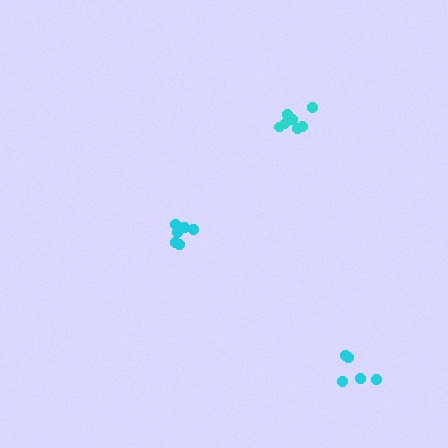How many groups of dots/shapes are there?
There are 3 groups.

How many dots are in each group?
Group 1: 6 dots, Group 2: 7 dots, Group 3: 5 dots (18 total).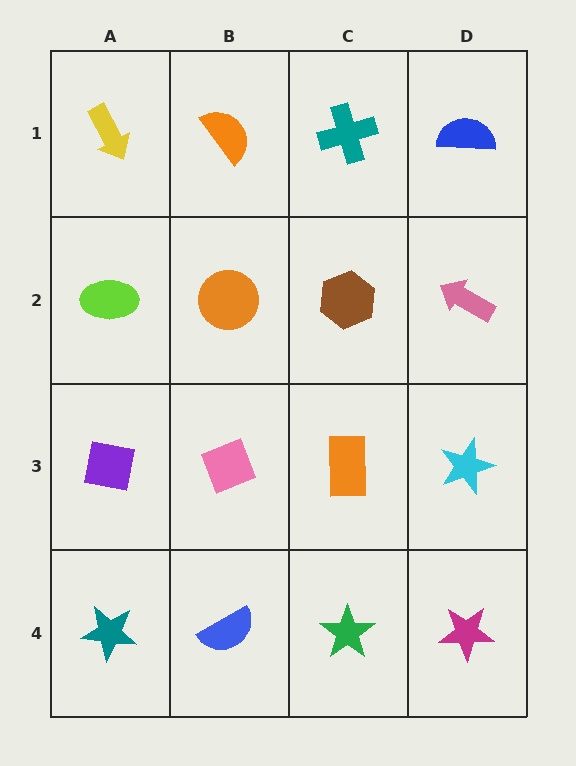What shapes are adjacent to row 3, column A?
A lime ellipse (row 2, column A), a teal star (row 4, column A), a pink diamond (row 3, column B).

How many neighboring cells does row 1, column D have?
2.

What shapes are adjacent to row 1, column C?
A brown hexagon (row 2, column C), an orange semicircle (row 1, column B), a blue semicircle (row 1, column D).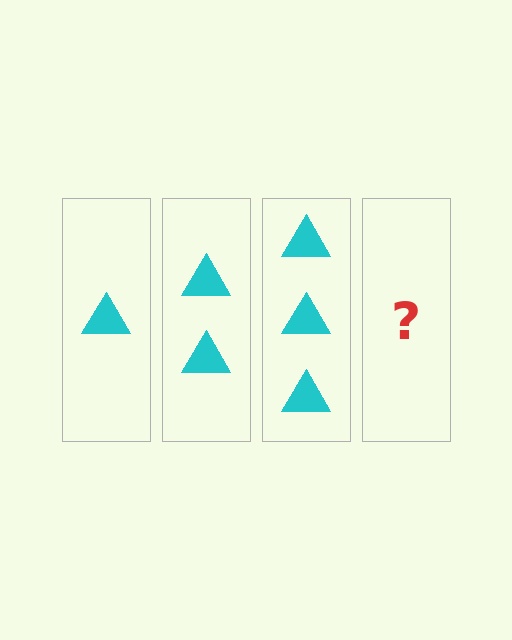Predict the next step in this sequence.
The next step is 4 triangles.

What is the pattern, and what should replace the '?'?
The pattern is that each step adds one more triangle. The '?' should be 4 triangles.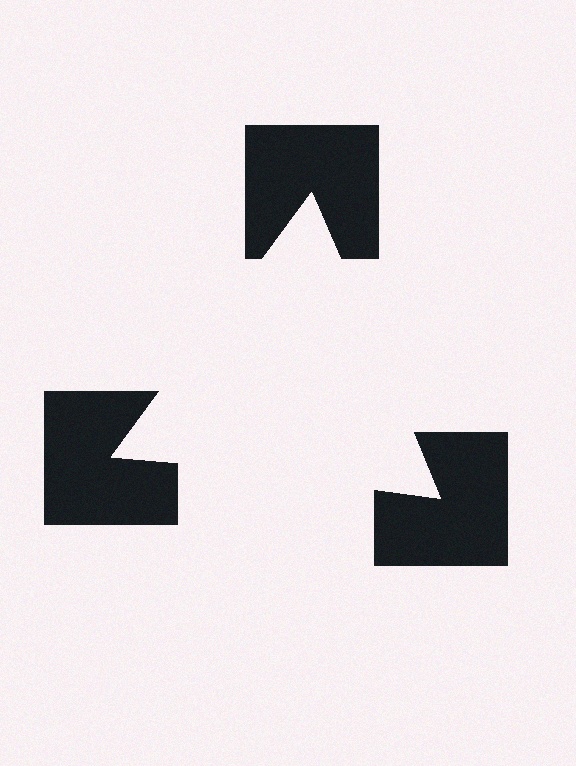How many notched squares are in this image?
There are 3 — one at each vertex of the illusory triangle.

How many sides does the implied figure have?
3 sides.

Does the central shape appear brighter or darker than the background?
It typically appears slightly brighter than the background, even though no actual brightness change is drawn.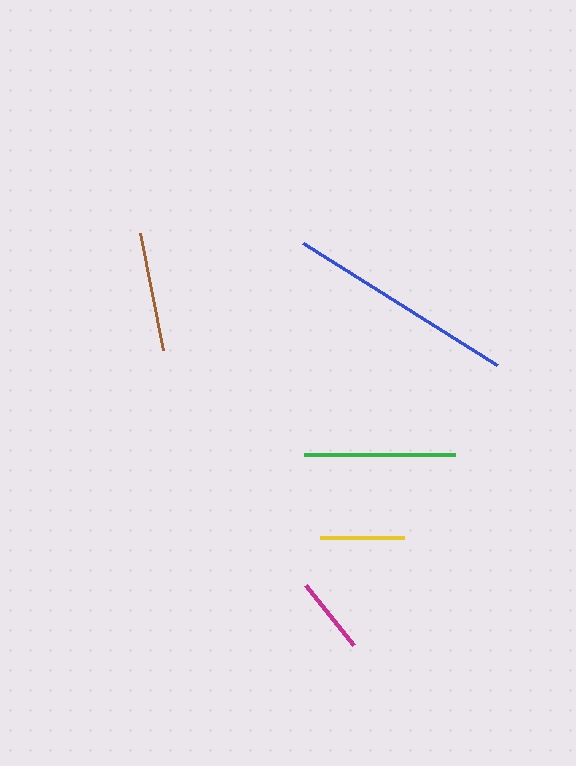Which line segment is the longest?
The blue line is the longest at approximately 230 pixels.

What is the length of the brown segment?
The brown segment is approximately 120 pixels long.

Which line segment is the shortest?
The magenta line is the shortest at approximately 77 pixels.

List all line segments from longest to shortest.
From longest to shortest: blue, green, brown, yellow, magenta.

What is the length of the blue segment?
The blue segment is approximately 230 pixels long.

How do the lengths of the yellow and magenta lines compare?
The yellow and magenta lines are approximately the same length.